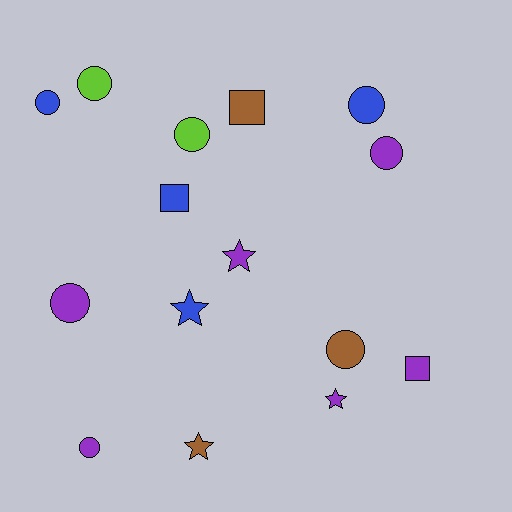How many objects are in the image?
There are 15 objects.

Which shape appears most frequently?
Circle, with 8 objects.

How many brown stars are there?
There is 1 brown star.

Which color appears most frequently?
Purple, with 6 objects.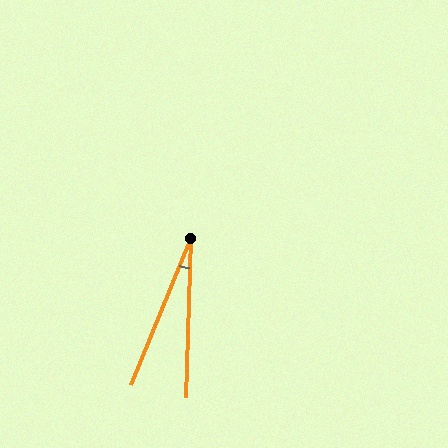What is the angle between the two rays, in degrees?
Approximately 20 degrees.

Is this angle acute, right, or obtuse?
It is acute.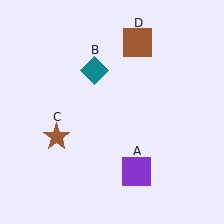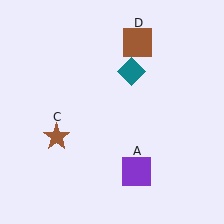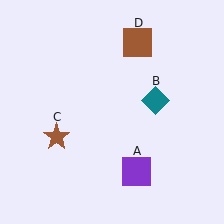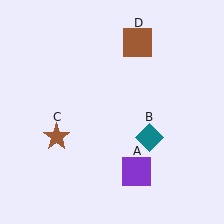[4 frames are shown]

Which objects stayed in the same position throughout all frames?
Purple square (object A) and brown star (object C) and brown square (object D) remained stationary.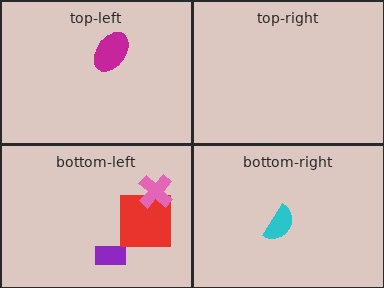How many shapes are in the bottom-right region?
1.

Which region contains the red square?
The bottom-left region.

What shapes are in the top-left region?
The magenta ellipse.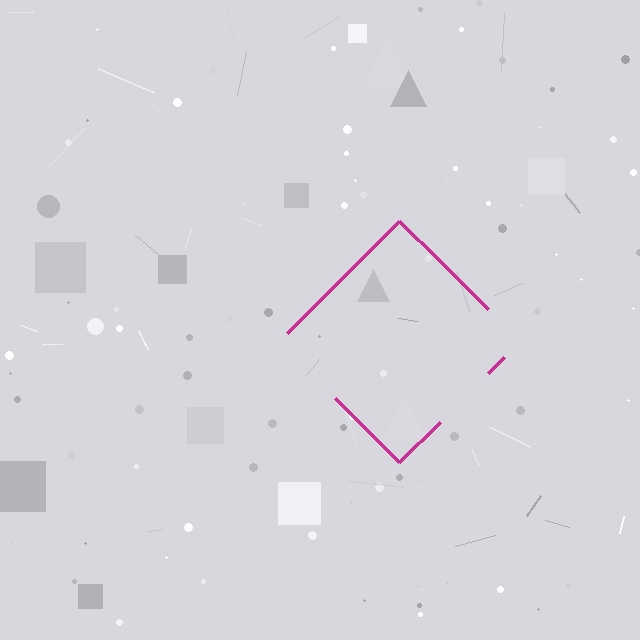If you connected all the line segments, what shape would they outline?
They would outline a diamond.